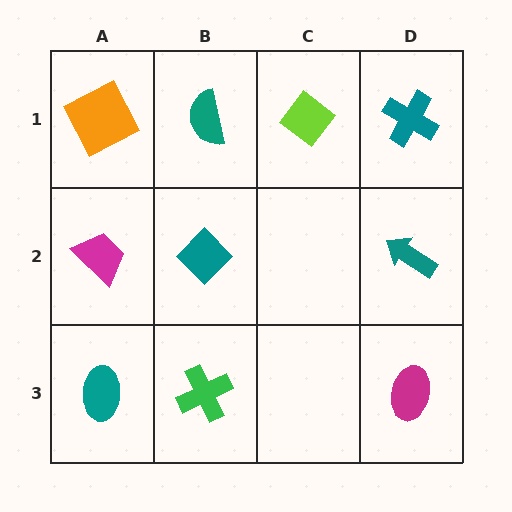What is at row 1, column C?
A lime diamond.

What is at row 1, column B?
A teal semicircle.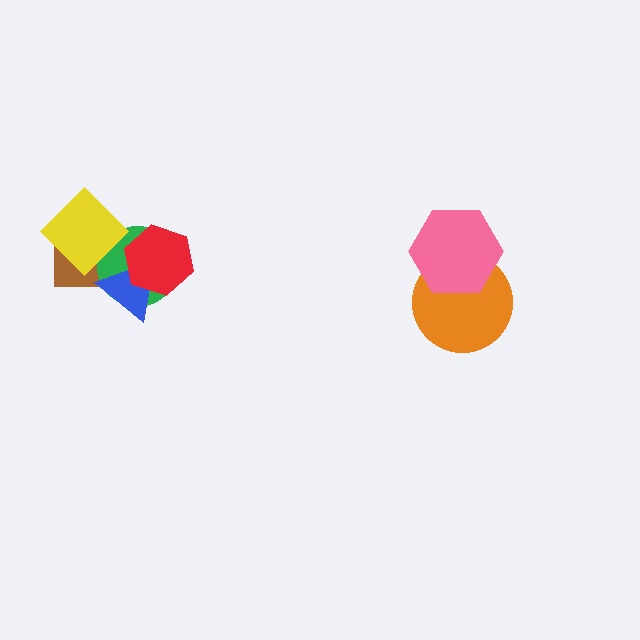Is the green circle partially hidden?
Yes, it is partially covered by another shape.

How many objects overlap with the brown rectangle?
4 objects overlap with the brown rectangle.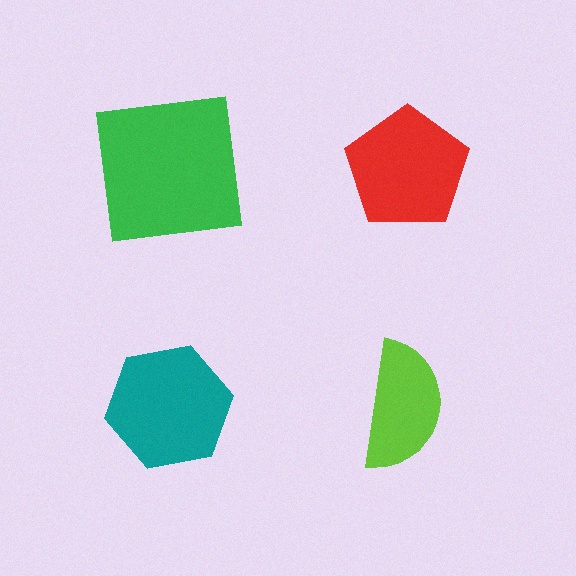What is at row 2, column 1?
A teal hexagon.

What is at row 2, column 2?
A lime semicircle.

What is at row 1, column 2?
A red pentagon.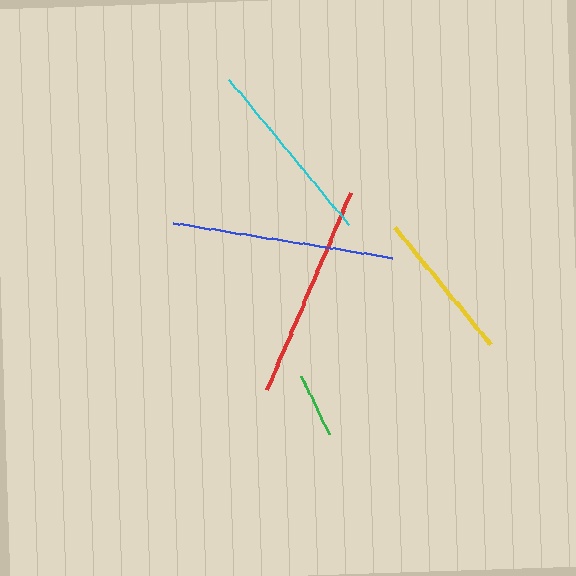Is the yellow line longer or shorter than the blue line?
The blue line is longer than the yellow line.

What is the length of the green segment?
The green segment is approximately 64 pixels long.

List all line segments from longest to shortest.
From longest to shortest: blue, red, cyan, yellow, green.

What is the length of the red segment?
The red segment is approximately 213 pixels long.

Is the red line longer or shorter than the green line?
The red line is longer than the green line.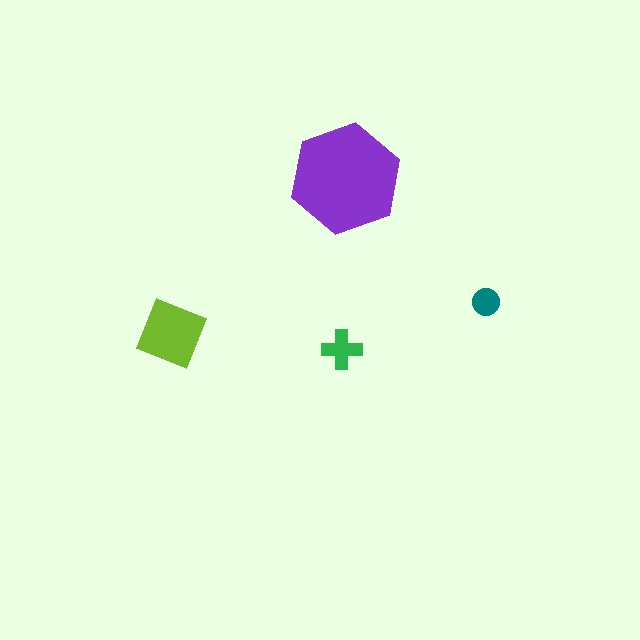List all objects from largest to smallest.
The purple hexagon, the lime diamond, the green cross, the teal circle.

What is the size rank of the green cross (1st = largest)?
3rd.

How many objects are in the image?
There are 4 objects in the image.